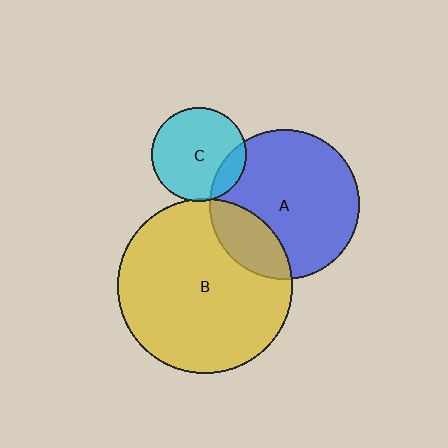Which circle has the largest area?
Circle B (yellow).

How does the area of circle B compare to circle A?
Approximately 1.3 times.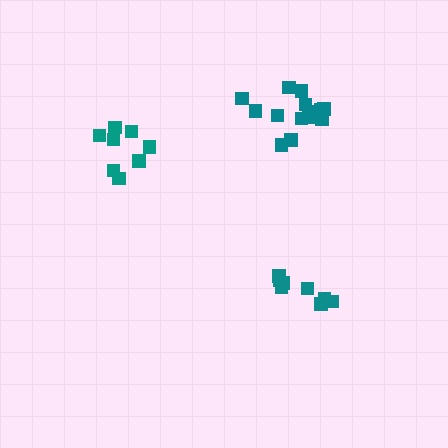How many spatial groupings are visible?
There are 3 spatial groupings.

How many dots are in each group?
Group 1: 8 dots, Group 2: 14 dots, Group 3: 8 dots (30 total).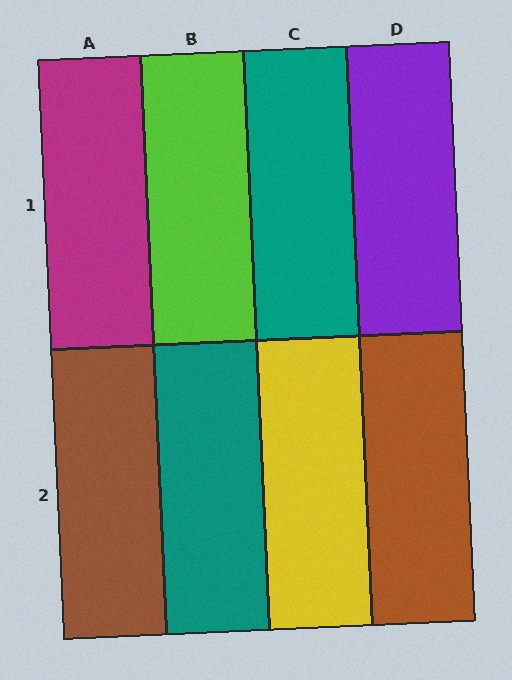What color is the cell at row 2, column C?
Yellow.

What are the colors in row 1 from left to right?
Magenta, lime, teal, purple.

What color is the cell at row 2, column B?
Teal.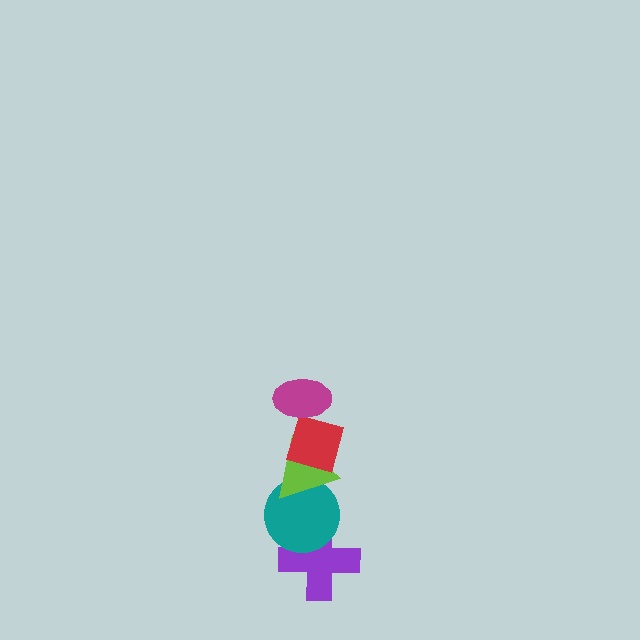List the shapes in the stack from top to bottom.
From top to bottom: the magenta ellipse, the red diamond, the lime triangle, the teal circle, the purple cross.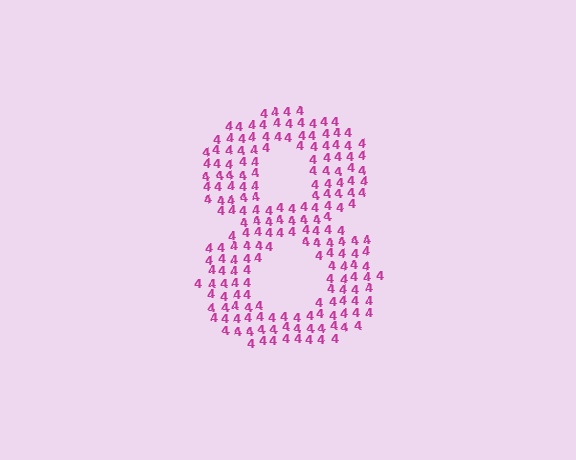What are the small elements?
The small elements are digit 4's.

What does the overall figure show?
The overall figure shows the digit 8.